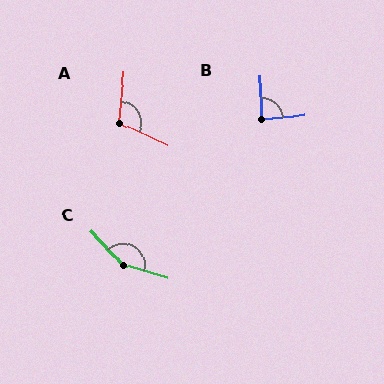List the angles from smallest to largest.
B (86°), A (109°), C (149°).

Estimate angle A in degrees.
Approximately 109 degrees.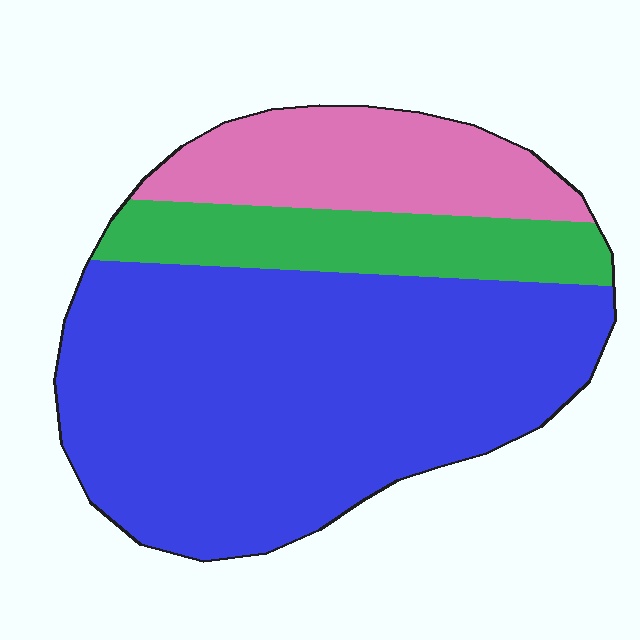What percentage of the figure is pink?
Pink takes up less than a quarter of the figure.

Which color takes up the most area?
Blue, at roughly 65%.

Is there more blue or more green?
Blue.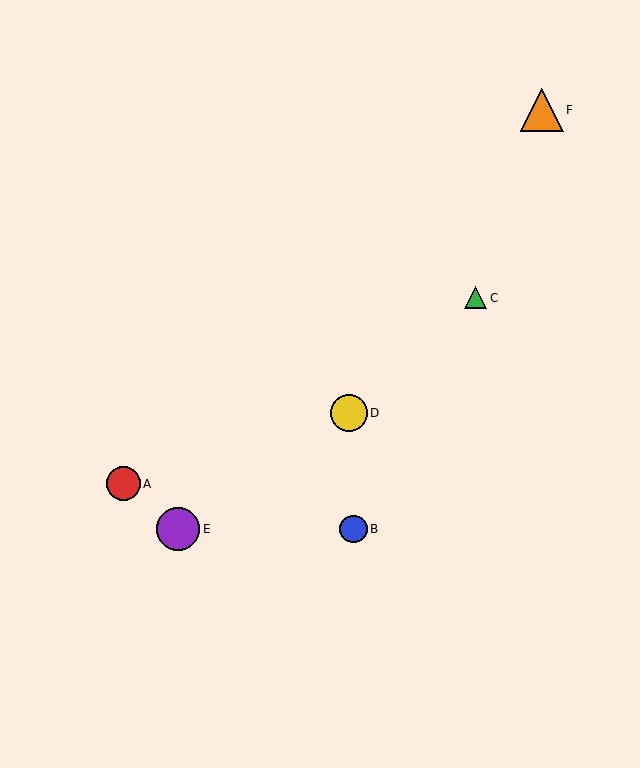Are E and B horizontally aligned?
Yes, both are at y≈529.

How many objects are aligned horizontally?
2 objects (B, E) are aligned horizontally.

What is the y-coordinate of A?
Object A is at y≈484.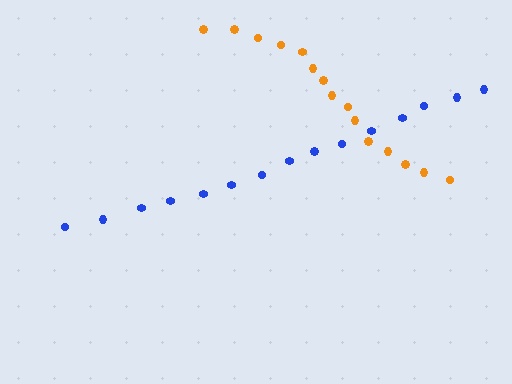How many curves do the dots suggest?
There are 2 distinct paths.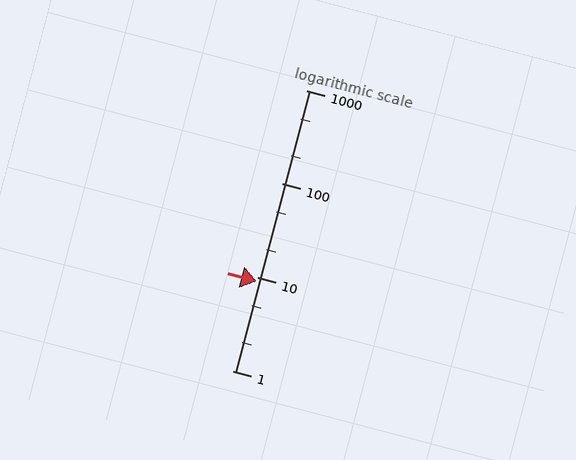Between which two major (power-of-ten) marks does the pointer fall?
The pointer is between 1 and 10.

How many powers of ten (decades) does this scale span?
The scale spans 3 decades, from 1 to 1000.